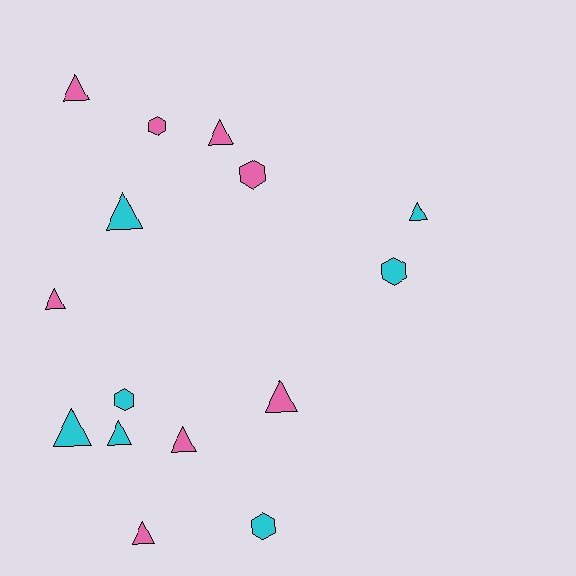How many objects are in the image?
There are 15 objects.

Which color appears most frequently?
Pink, with 8 objects.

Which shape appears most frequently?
Triangle, with 10 objects.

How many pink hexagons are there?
There are 2 pink hexagons.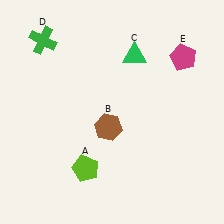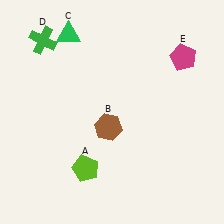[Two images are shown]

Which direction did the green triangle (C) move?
The green triangle (C) moved left.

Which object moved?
The green triangle (C) moved left.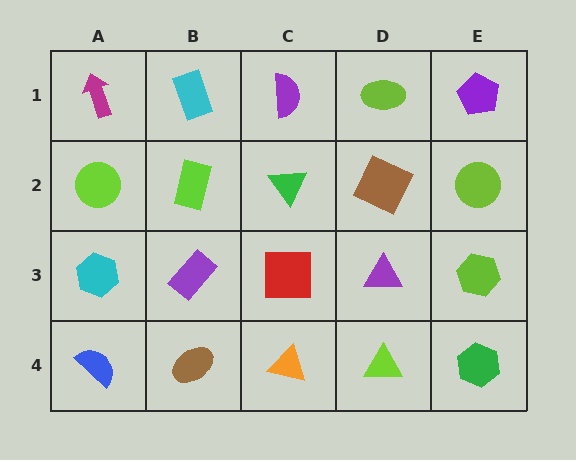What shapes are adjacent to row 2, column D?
A lime ellipse (row 1, column D), a purple triangle (row 3, column D), a green triangle (row 2, column C), a lime circle (row 2, column E).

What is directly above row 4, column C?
A red square.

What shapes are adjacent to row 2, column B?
A cyan rectangle (row 1, column B), a purple rectangle (row 3, column B), a lime circle (row 2, column A), a green triangle (row 2, column C).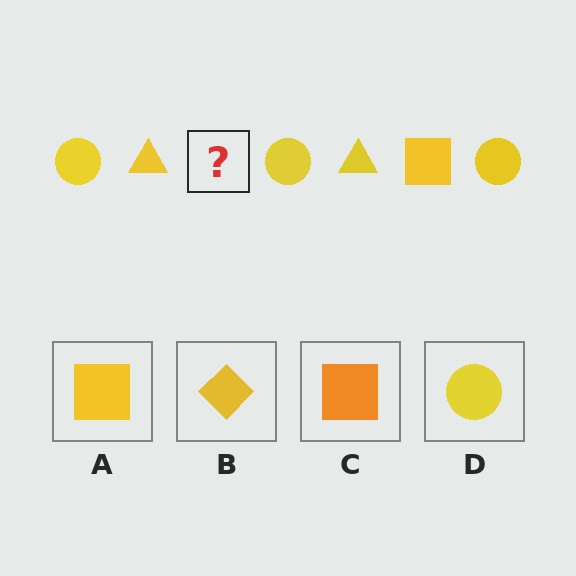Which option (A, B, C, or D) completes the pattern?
A.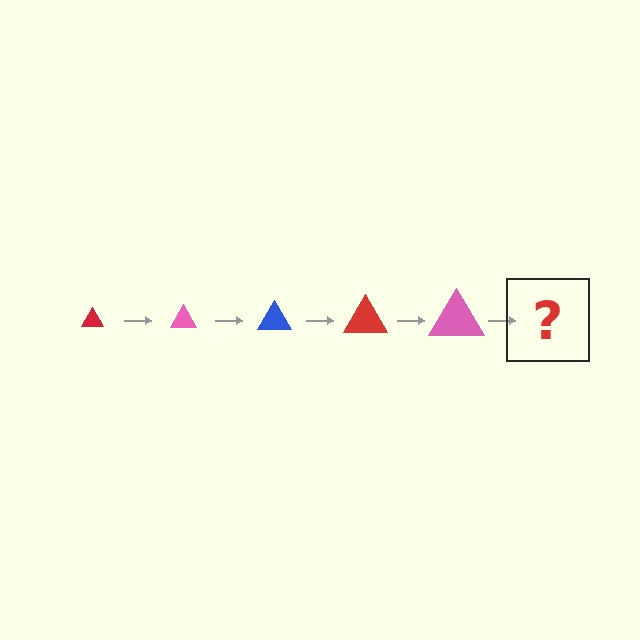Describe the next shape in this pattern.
It should be a blue triangle, larger than the previous one.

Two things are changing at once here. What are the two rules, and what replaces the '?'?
The two rules are that the triangle grows larger each step and the color cycles through red, pink, and blue. The '?' should be a blue triangle, larger than the previous one.